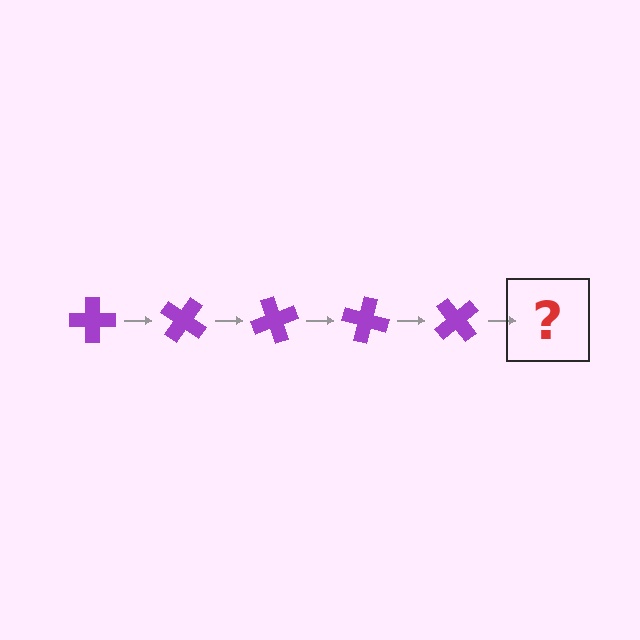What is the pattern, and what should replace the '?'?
The pattern is that the cross rotates 35 degrees each step. The '?' should be a purple cross rotated 175 degrees.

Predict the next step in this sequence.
The next step is a purple cross rotated 175 degrees.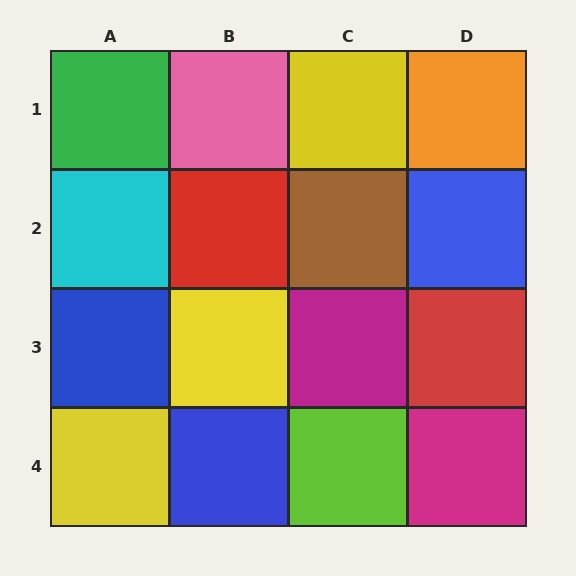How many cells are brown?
1 cell is brown.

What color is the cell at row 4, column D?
Magenta.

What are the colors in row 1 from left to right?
Green, pink, yellow, orange.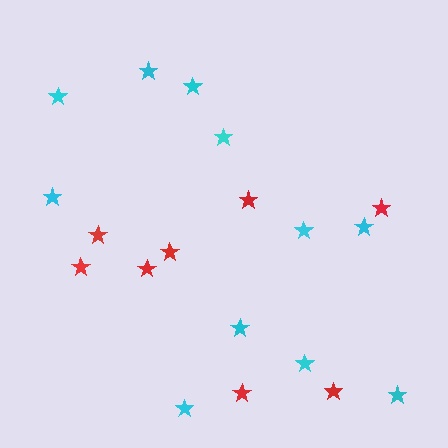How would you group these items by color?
There are 2 groups: one group of red stars (8) and one group of cyan stars (11).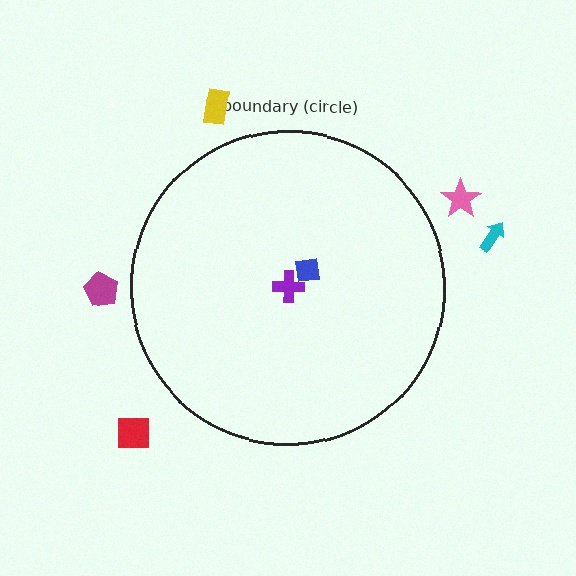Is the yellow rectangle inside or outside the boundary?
Outside.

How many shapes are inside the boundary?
2 inside, 5 outside.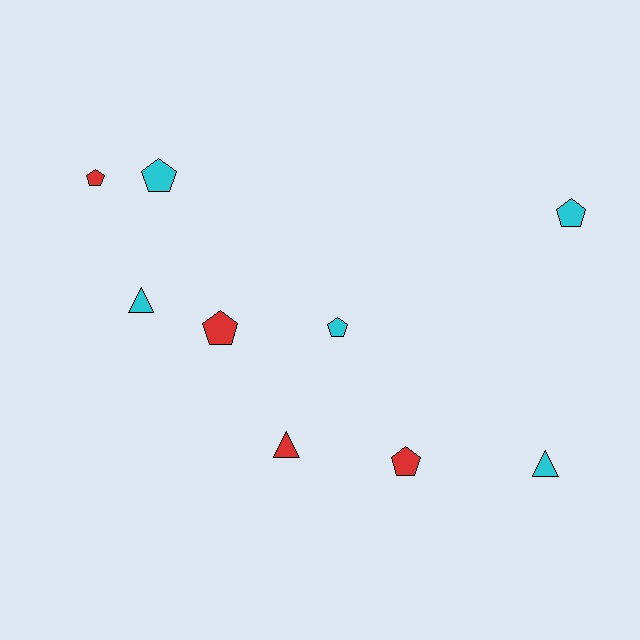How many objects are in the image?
There are 9 objects.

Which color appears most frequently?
Cyan, with 5 objects.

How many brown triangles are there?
There are no brown triangles.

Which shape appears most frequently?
Pentagon, with 6 objects.